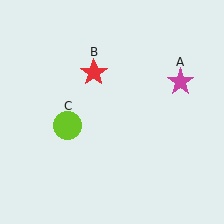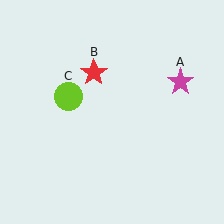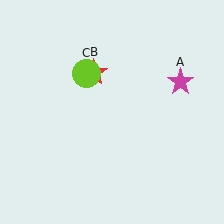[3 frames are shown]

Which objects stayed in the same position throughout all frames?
Magenta star (object A) and red star (object B) remained stationary.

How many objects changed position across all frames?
1 object changed position: lime circle (object C).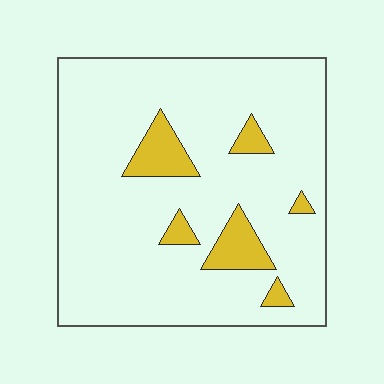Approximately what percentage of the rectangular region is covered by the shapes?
Approximately 10%.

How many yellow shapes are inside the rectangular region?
6.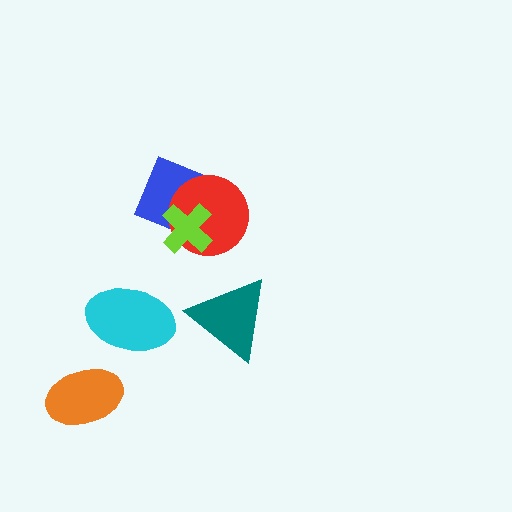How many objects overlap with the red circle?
2 objects overlap with the red circle.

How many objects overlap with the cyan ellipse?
0 objects overlap with the cyan ellipse.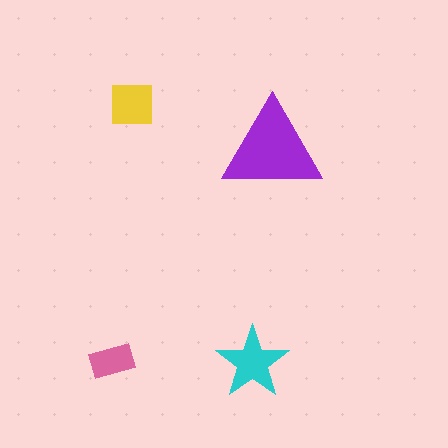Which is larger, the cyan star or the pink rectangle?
The cyan star.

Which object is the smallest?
The pink rectangle.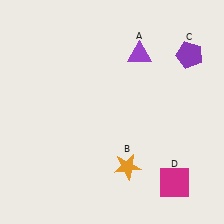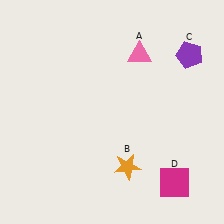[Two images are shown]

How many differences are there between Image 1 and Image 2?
There is 1 difference between the two images.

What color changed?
The triangle (A) changed from purple in Image 1 to pink in Image 2.